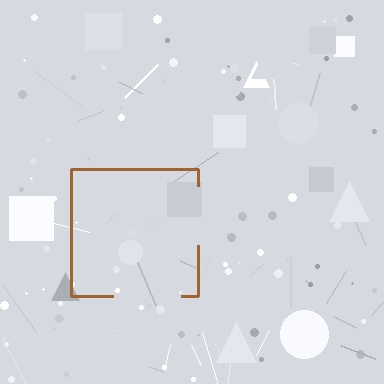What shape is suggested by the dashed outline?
The dashed outline suggests a square.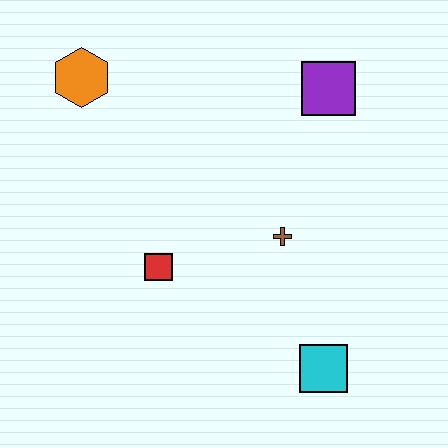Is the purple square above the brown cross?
Yes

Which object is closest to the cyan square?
The brown cross is closest to the cyan square.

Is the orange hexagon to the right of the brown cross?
No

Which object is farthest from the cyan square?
The orange hexagon is farthest from the cyan square.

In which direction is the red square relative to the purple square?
The red square is below the purple square.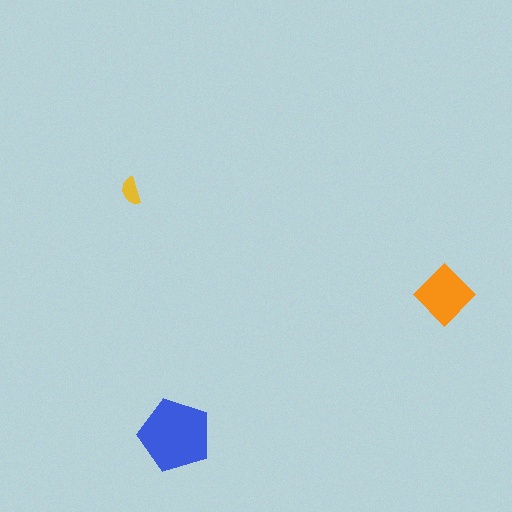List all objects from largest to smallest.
The blue pentagon, the orange diamond, the yellow semicircle.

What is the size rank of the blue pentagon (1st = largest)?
1st.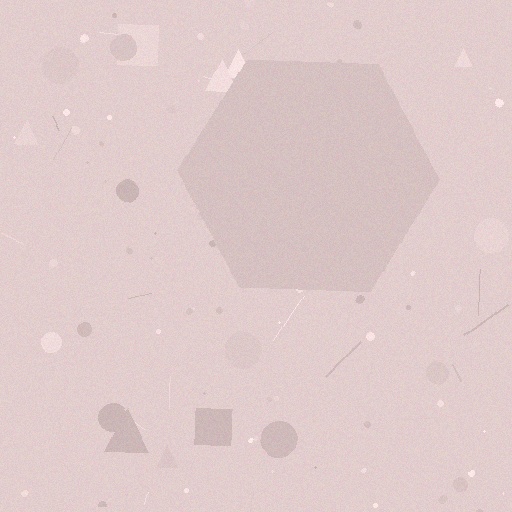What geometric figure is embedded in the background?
A hexagon is embedded in the background.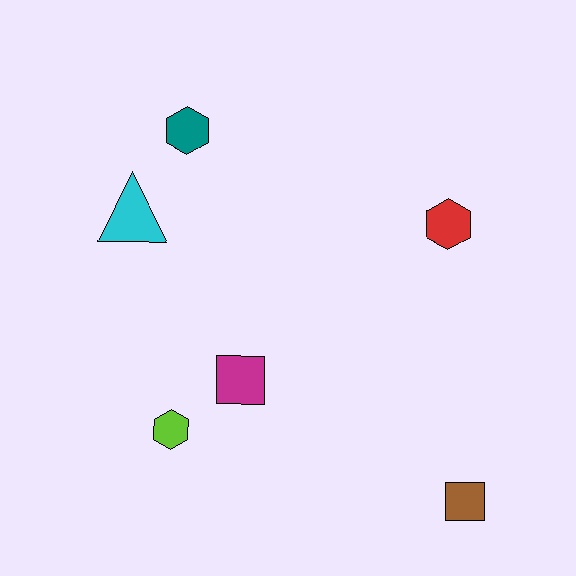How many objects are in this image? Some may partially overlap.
There are 6 objects.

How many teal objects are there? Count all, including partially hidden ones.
There is 1 teal object.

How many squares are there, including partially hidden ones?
There are 2 squares.